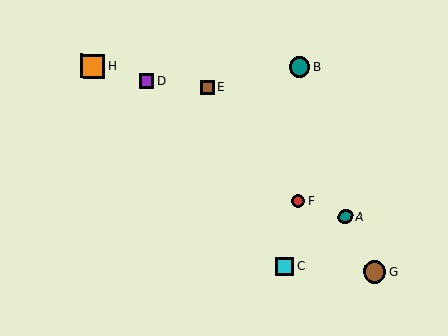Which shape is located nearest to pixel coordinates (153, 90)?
The purple square (labeled D) at (146, 81) is nearest to that location.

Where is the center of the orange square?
The center of the orange square is at (93, 66).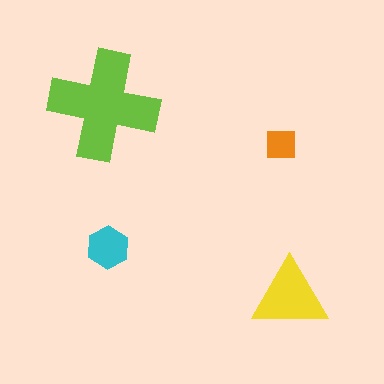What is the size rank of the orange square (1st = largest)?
4th.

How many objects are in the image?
There are 4 objects in the image.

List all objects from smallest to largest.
The orange square, the cyan hexagon, the yellow triangle, the lime cross.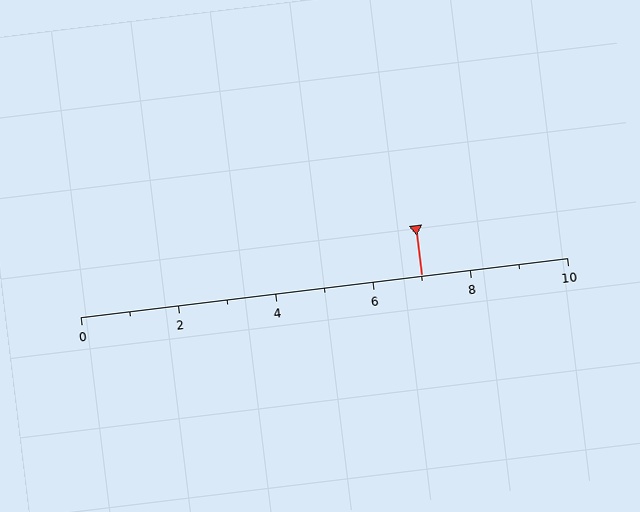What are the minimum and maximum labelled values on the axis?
The axis runs from 0 to 10.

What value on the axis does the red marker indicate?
The marker indicates approximately 7.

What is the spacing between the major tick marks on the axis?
The major ticks are spaced 2 apart.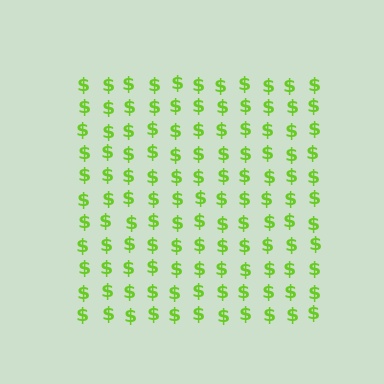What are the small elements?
The small elements are dollar signs.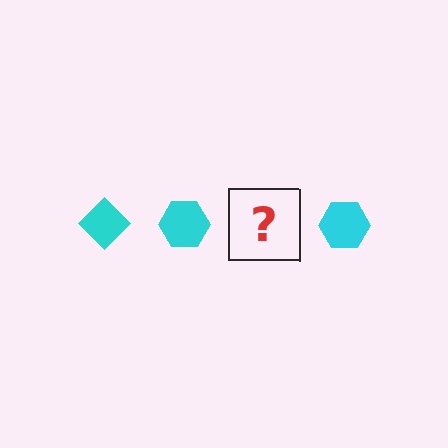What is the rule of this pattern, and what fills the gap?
The rule is that the pattern cycles through diamond, hexagon shapes in cyan. The gap should be filled with a cyan diamond.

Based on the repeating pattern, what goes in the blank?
The blank should be a cyan diamond.